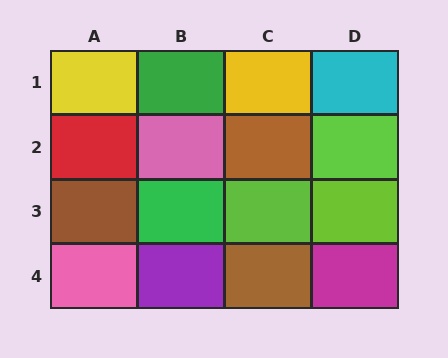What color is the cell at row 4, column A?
Pink.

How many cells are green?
2 cells are green.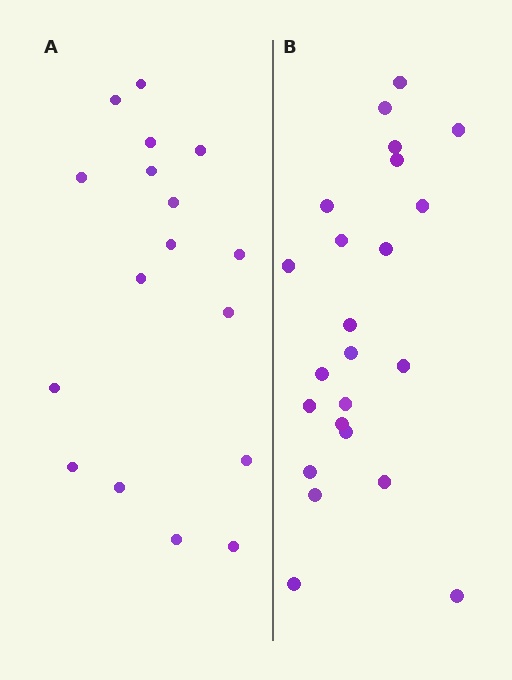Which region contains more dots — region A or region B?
Region B (the right region) has more dots.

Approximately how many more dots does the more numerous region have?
Region B has about 6 more dots than region A.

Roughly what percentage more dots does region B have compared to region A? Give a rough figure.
About 35% more.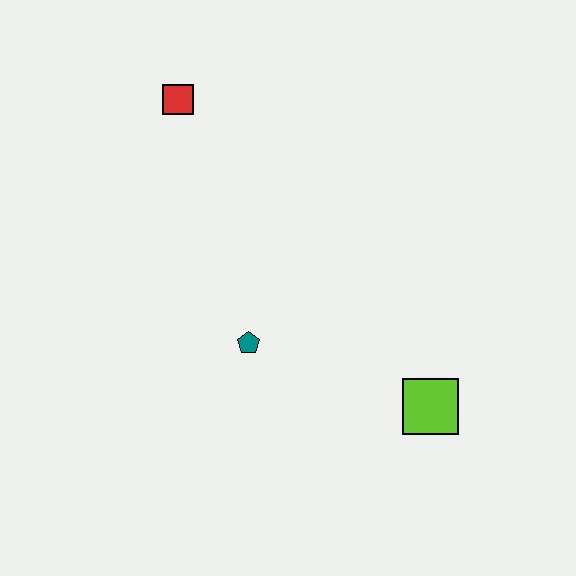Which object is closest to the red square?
The teal pentagon is closest to the red square.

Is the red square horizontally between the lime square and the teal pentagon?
No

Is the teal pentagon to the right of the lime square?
No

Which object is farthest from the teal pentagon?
The red square is farthest from the teal pentagon.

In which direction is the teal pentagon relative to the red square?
The teal pentagon is below the red square.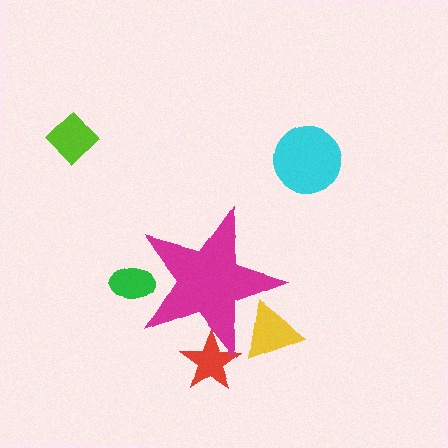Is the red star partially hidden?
Yes, the red star is partially hidden behind the magenta star.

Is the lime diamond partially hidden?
No, the lime diamond is fully visible.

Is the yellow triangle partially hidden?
Yes, the yellow triangle is partially hidden behind the magenta star.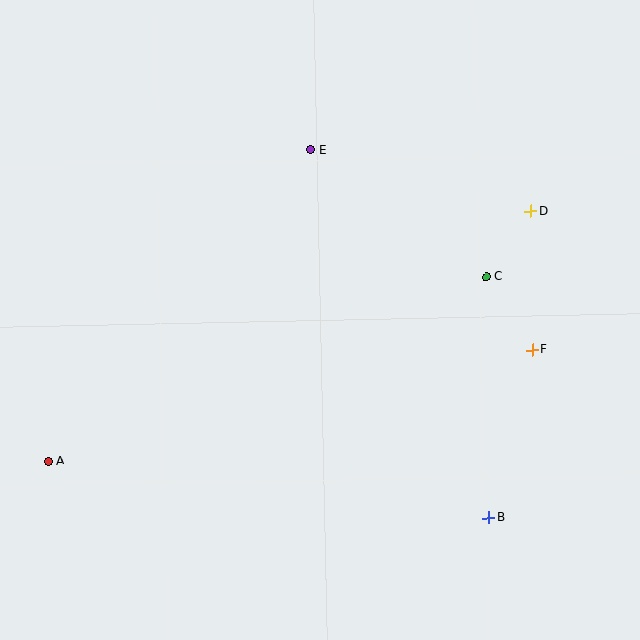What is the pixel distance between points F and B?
The distance between F and B is 173 pixels.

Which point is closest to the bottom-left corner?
Point A is closest to the bottom-left corner.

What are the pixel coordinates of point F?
Point F is at (532, 350).